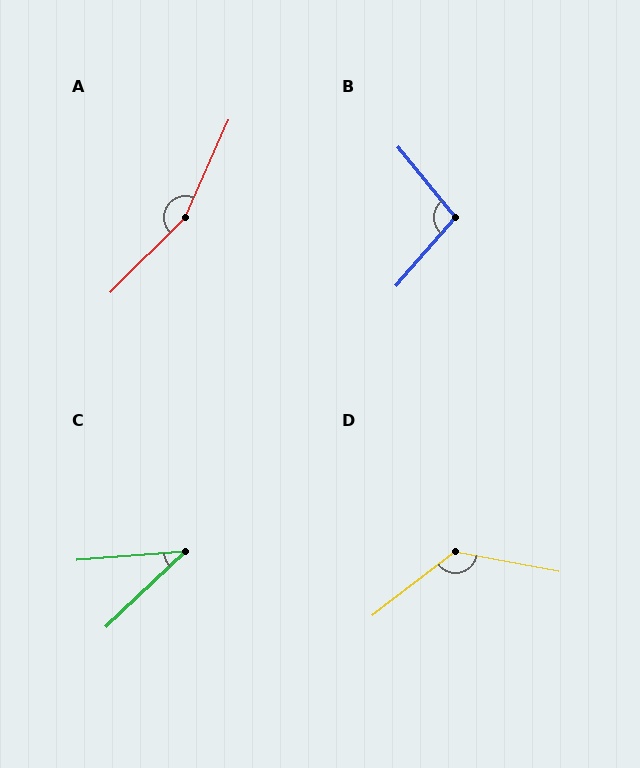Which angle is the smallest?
C, at approximately 39 degrees.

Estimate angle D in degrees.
Approximately 132 degrees.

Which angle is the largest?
A, at approximately 159 degrees.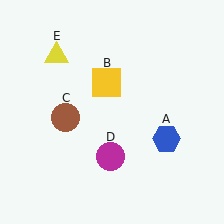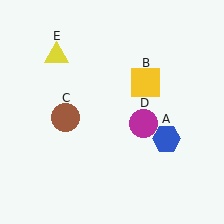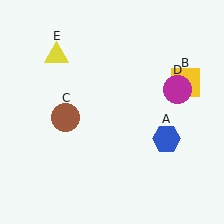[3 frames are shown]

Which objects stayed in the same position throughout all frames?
Blue hexagon (object A) and brown circle (object C) and yellow triangle (object E) remained stationary.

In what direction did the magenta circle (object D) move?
The magenta circle (object D) moved up and to the right.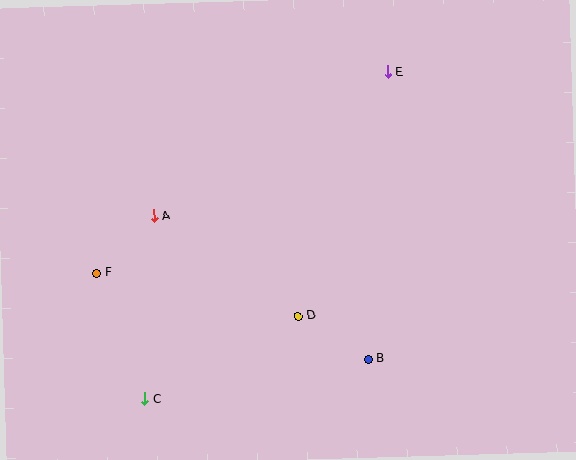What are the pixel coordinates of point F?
Point F is at (97, 273).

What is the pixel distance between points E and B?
The distance between E and B is 288 pixels.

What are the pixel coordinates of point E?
Point E is at (388, 72).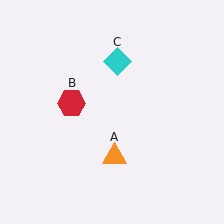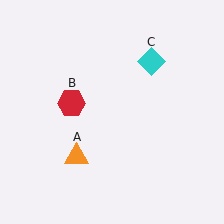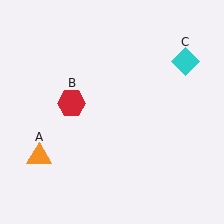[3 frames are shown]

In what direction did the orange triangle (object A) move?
The orange triangle (object A) moved left.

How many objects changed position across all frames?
2 objects changed position: orange triangle (object A), cyan diamond (object C).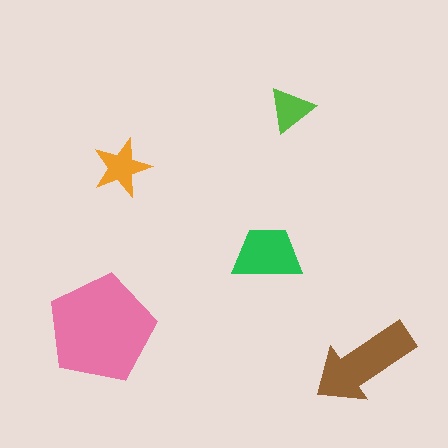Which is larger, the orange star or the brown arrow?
The brown arrow.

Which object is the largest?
The pink pentagon.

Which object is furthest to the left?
The pink pentagon is leftmost.